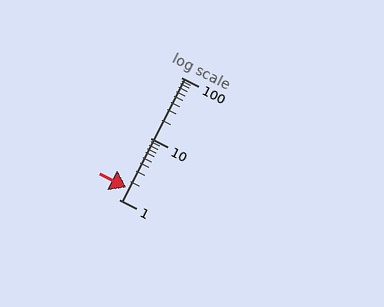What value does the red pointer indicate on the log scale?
The pointer indicates approximately 1.6.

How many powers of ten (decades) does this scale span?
The scale spans 2 decades, from 1 to 100.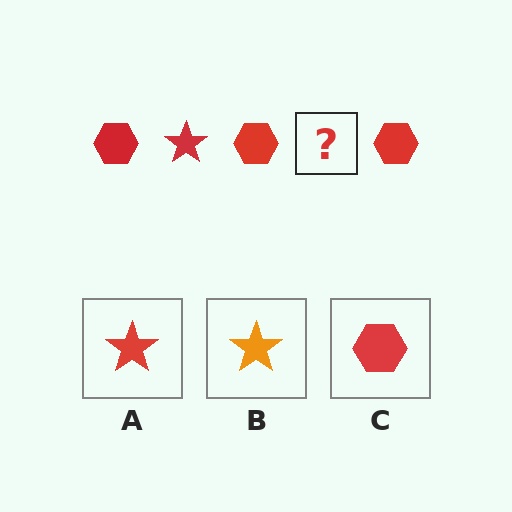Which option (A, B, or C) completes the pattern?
A.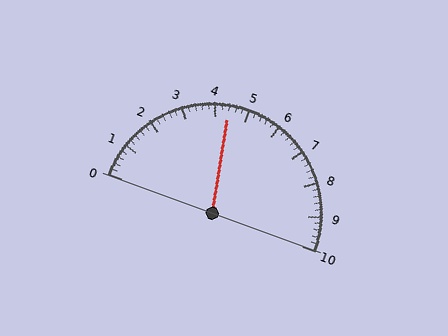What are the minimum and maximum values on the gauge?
The gauge ranges from 0 to 10.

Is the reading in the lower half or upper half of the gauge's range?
The reading is in the lower half of the range (0 to 10).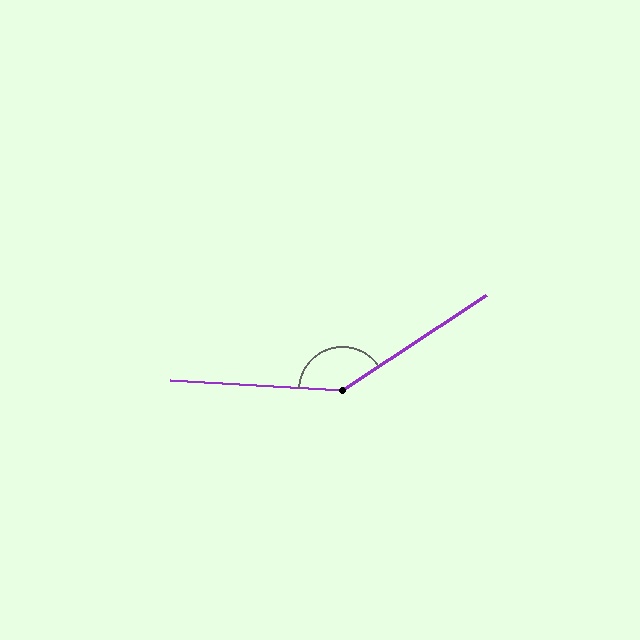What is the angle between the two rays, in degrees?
Approximately 143 degrees.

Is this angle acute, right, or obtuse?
It is obtuse.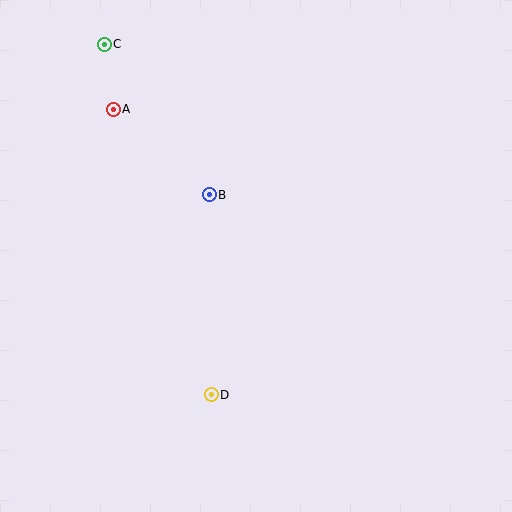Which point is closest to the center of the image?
Point B at (209, 195) is closest to the center.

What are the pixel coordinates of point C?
Point C is at (104, 44).